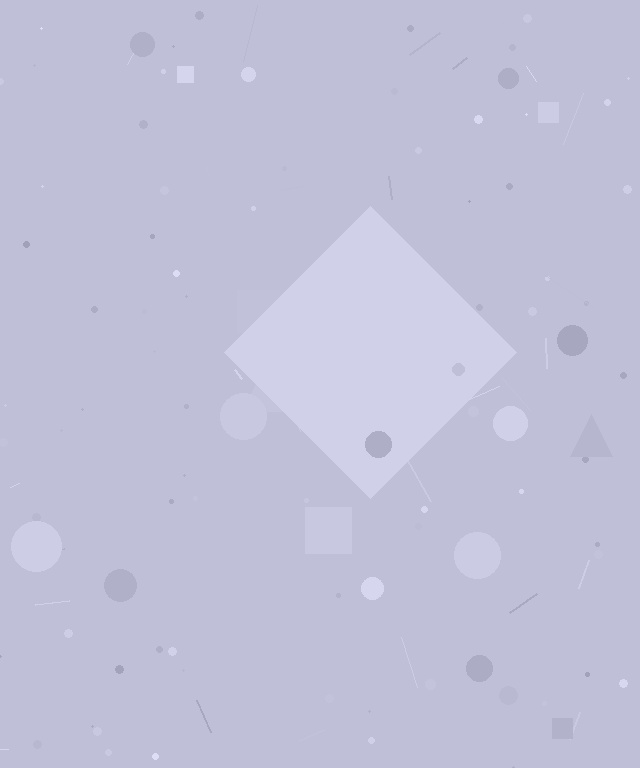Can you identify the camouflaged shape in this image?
The camouflaged shape is a diamond.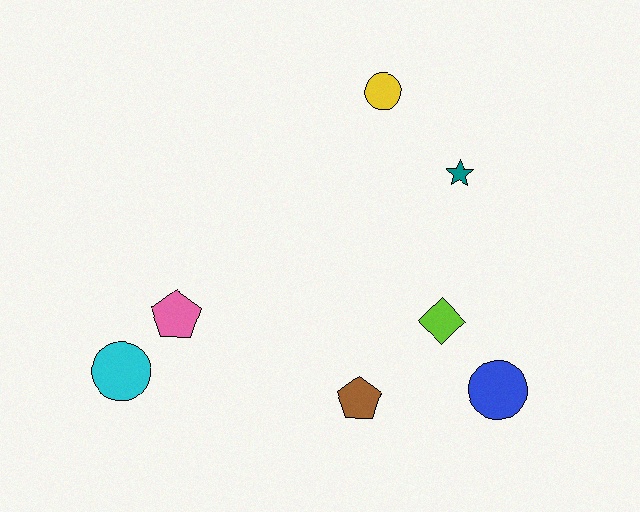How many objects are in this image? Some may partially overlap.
There are 7 objects.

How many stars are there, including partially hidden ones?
There is 1 star.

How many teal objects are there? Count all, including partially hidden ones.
There is 1 teal object.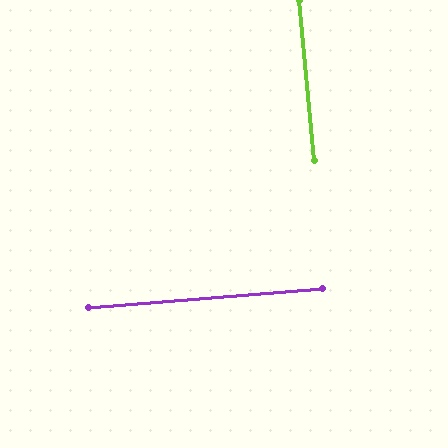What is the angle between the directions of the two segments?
Approximately 89 degrees.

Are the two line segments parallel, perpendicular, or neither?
Perpendicular — they meet at approximately 89°.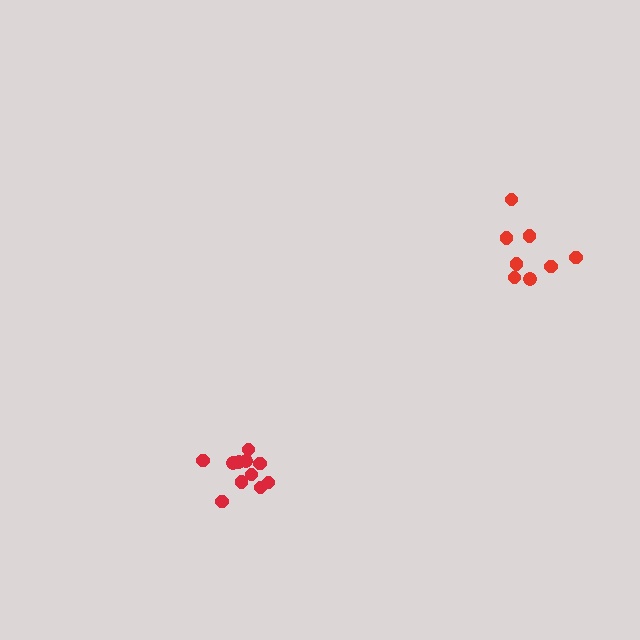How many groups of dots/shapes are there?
There are 2 groups.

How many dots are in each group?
Group 1: 8 dots, Group 2: 11 dots (19 total).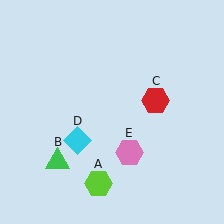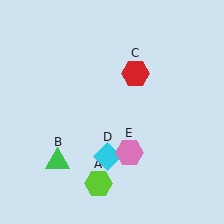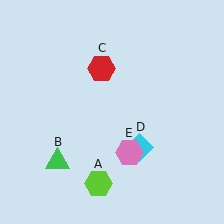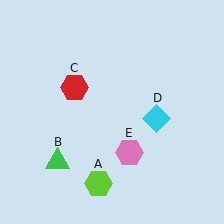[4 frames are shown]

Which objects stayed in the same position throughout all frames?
Lime hexagon (object A) and green triangle (object B) and pink hexagon (object E) remained stationary.